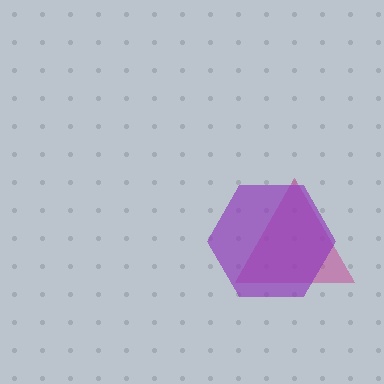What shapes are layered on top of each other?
The layered shapes are: a magenta triangle, a purple hexagon.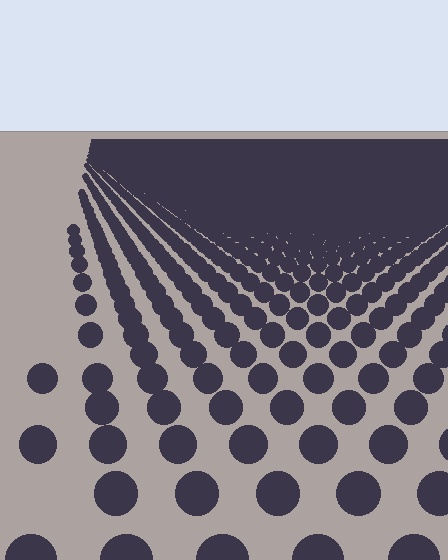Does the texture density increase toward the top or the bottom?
Density increases toward the top.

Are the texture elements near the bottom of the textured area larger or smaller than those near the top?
Larger. Near the bottom, elements are closer to the viewer and appear at a bigger on-screen size.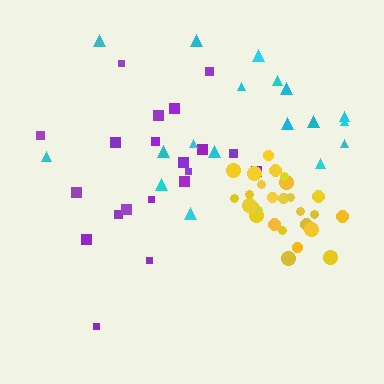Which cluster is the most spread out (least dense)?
Cyan.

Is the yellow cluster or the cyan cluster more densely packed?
Yellow.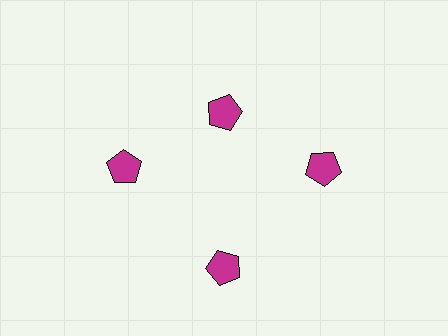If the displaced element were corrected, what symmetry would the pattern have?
It would have 4-fold rotational symmetry — the pattern would map onto itself every 90 degrees.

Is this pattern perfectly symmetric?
No. The 4 magenta pentagons are arranged in a ring, but one element near the 12 o'clock position is pulled inward toward the center, breaking the 4-fold rotational symmetry.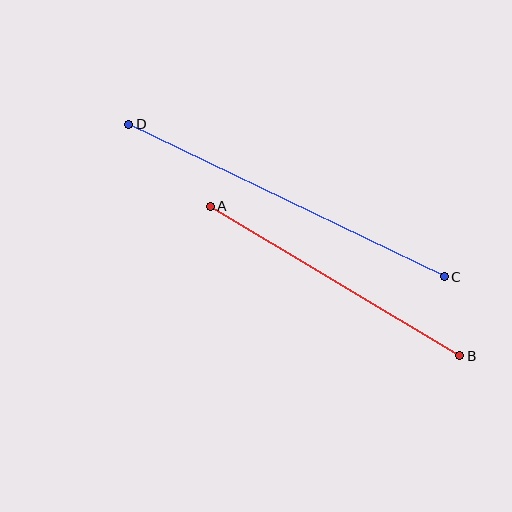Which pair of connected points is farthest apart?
Points C and D are farthest apart.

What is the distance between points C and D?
The distance is approximately 350 pixels.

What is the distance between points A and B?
The distance is approximately 291 pixels.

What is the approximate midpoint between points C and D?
The midpoint is at approximately (287, 200) pixels.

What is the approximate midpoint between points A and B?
The midpoint is at approximately (335, 281) pixels.